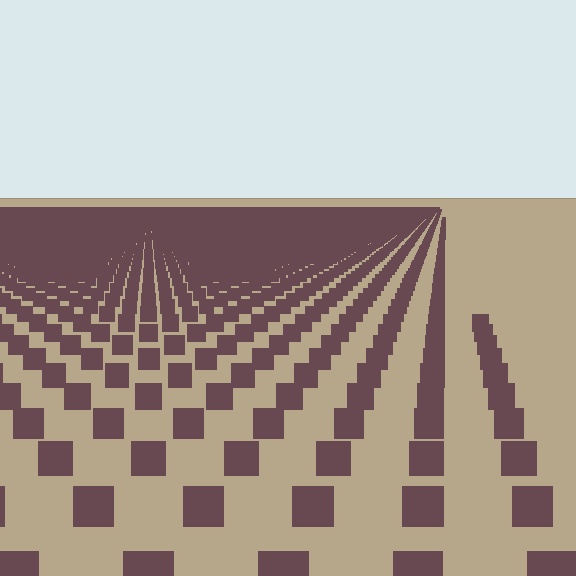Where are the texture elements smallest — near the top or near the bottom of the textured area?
Near the top.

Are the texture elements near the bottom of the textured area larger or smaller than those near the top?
Larger. Near the bottom, elements are closer to the viewer and appear at a bigger on-screen size.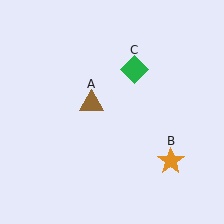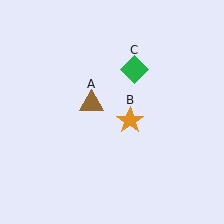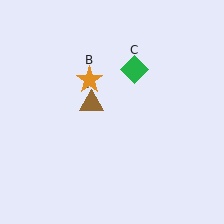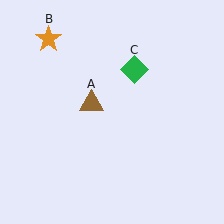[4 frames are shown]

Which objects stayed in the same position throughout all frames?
Brown triangle (object A) and green diamond (object C) remained stationary.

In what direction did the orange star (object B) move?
The orange star (object B) moved up and to the left.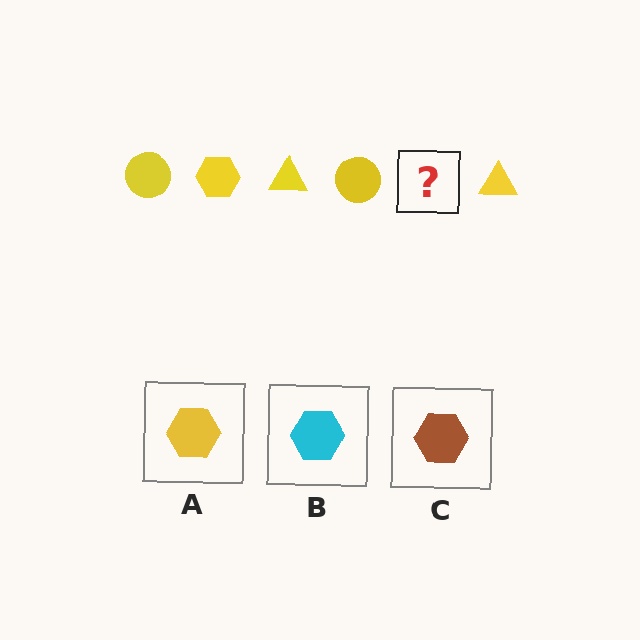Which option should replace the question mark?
Option A.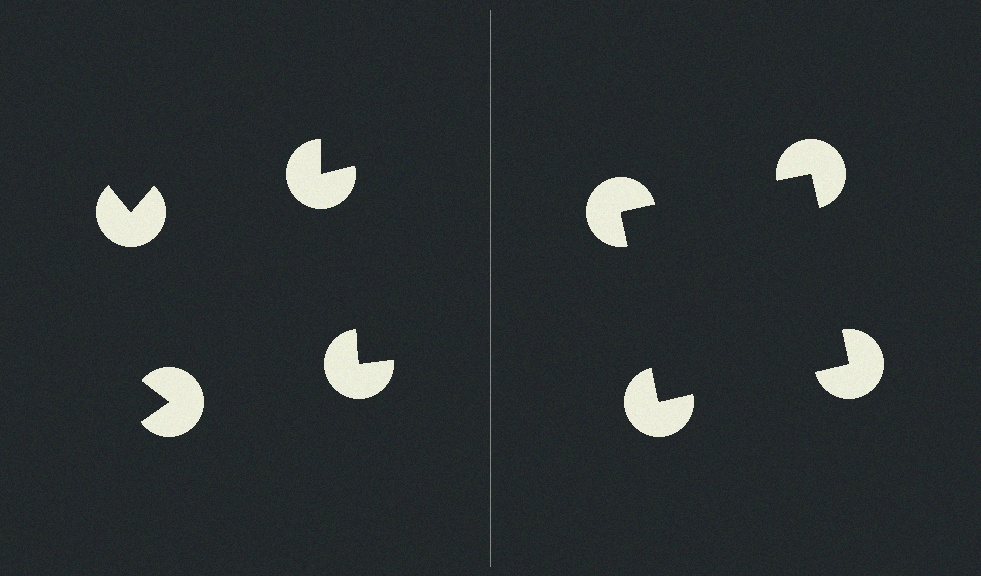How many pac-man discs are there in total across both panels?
8 — 4 on each side.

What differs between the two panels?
The pac-man discs are positioned identically on both sides; only the wedge orientations differ. On the right they align to a square; on the left they are misaligned.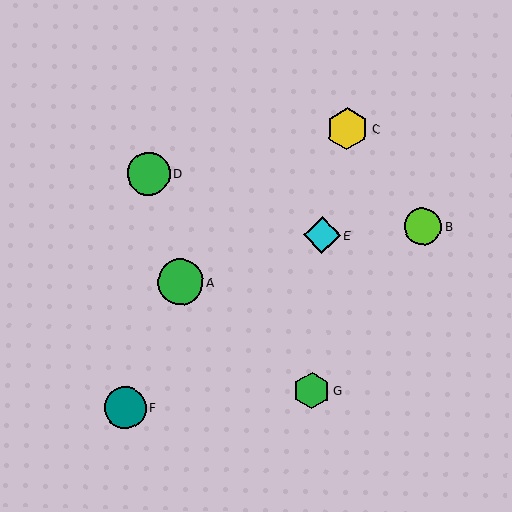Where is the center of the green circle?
The center of the green circle is at (181, 282).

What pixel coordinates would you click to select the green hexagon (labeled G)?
Click at (312, 390) to select the green hexagon G.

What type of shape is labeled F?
Shape F is a teal circle.